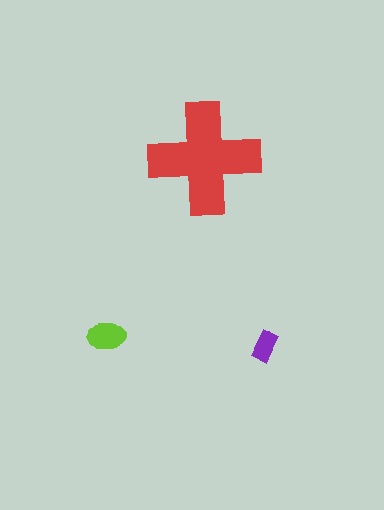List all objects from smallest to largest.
The purple rectangle, the lime ellipse, the red cross.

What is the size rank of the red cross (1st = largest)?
1st.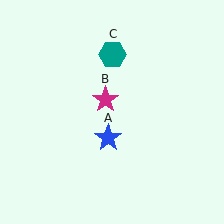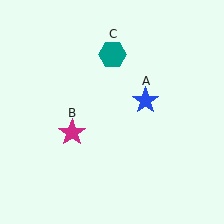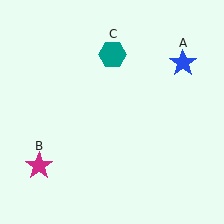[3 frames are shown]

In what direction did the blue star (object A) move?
The blue star (object A) moved up and to the right.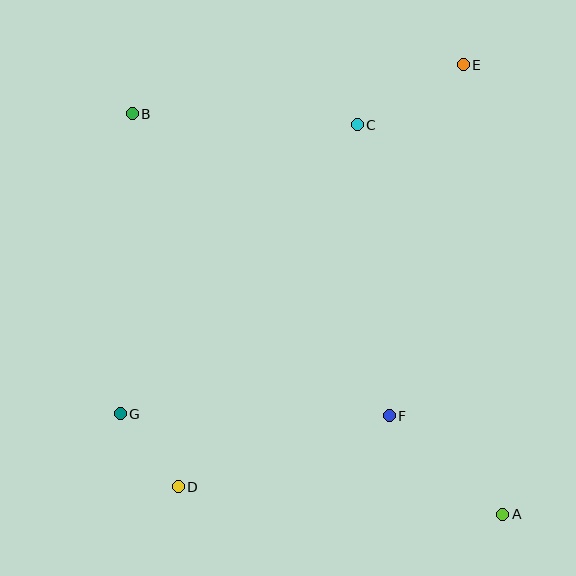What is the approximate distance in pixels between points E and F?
The distance between E and F is approximately 359 pixels.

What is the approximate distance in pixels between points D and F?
The distance between D and F is approximately 223 pixels.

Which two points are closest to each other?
Points D and G are closest to each other.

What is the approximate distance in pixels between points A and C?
The distance between A and C is approximately 416 pixels.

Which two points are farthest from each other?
Points A and B are farthest from each other.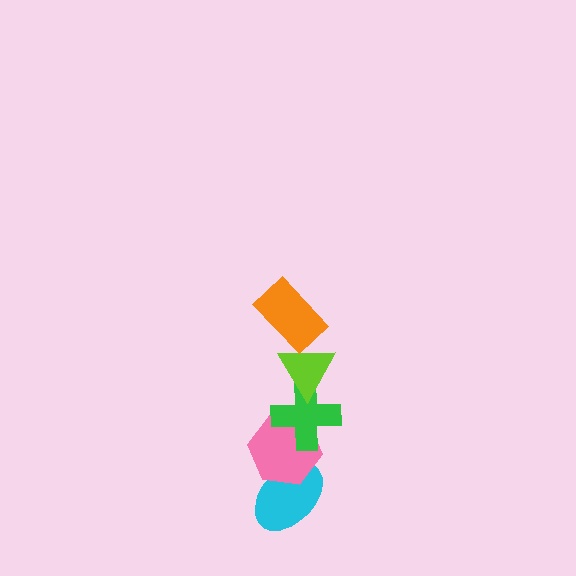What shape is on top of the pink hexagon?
The green cross is on top of the pink hexagon.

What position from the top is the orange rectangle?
The orange rectangle is 1st from the top.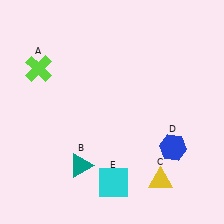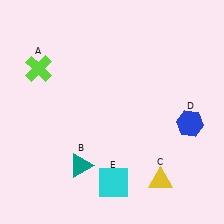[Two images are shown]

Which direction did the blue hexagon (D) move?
The blue hexagon (D) moved up.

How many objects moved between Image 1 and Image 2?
1 object moved between the two images.